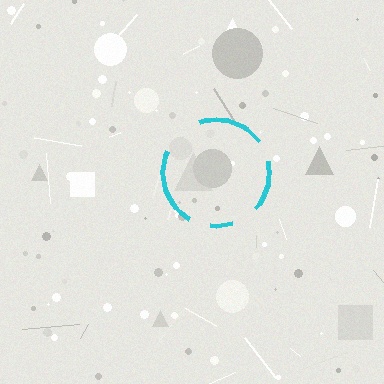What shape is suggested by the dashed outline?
The dashed outline suggests a circle.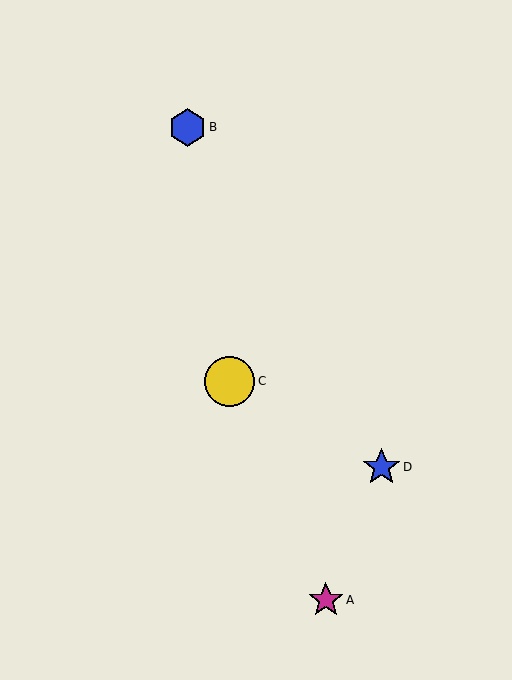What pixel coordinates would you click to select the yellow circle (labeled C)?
Click at (230, 381) to select the yellow circle C.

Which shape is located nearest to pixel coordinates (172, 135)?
The blue hexagon (labeled B) at (187, 127) is nearest to that location.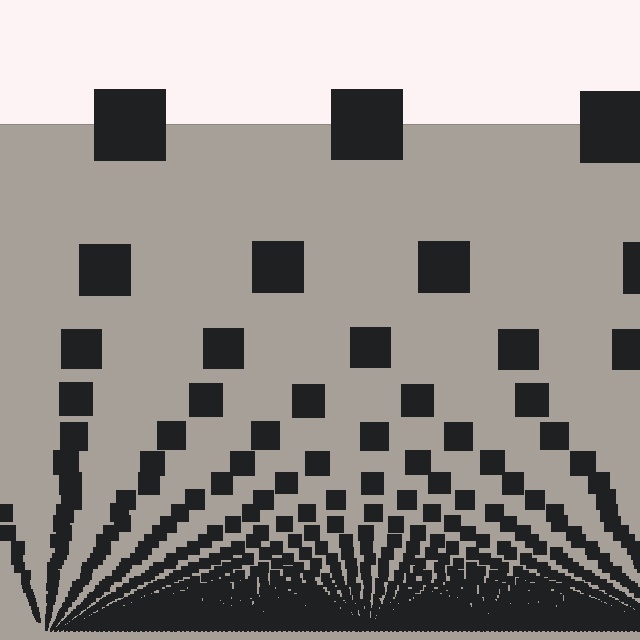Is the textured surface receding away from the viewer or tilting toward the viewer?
The surface appears to tilt toward the viewer. Texture elements get larger and sparser toward the top.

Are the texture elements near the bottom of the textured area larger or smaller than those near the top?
Smaller. The gradient is inverted — elements near the bottom are smaller and denser.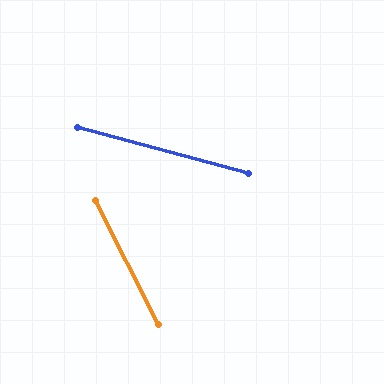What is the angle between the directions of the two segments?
Approximately 48 degrees.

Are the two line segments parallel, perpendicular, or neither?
Neither parallel nor perpendicular — they differ by about 48°.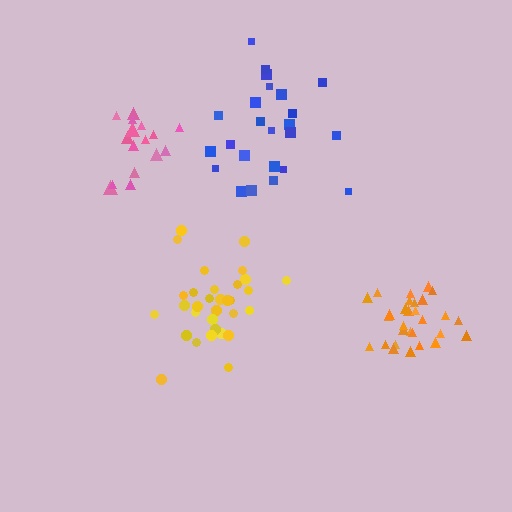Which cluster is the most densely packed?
Yellow.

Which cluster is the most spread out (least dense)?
Blue.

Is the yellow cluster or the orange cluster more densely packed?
Yellow.